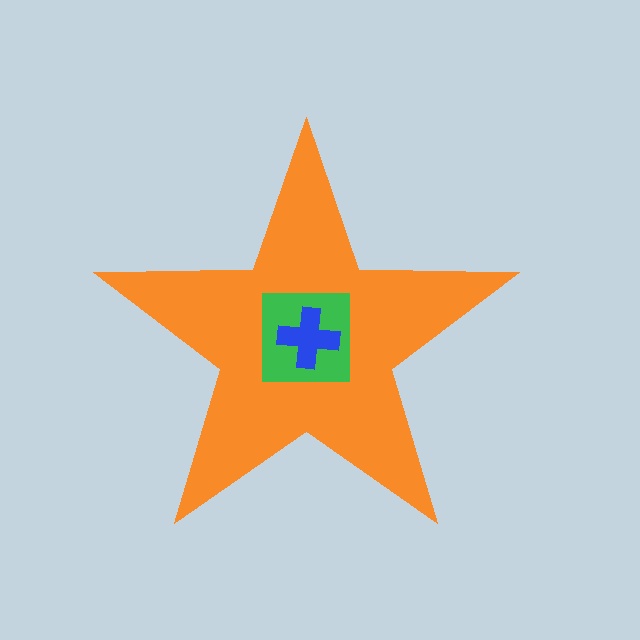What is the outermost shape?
The orange star.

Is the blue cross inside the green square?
Yes.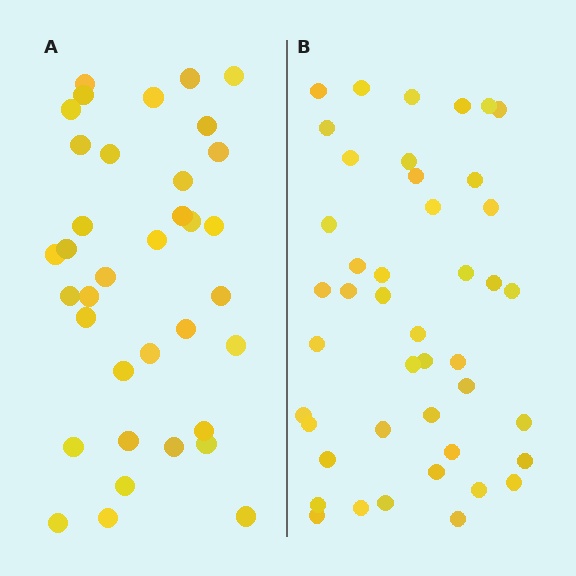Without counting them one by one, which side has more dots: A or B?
Region B (the right region) has more dots.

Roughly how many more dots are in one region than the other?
Region B has roughly 8 or so more dots than region A.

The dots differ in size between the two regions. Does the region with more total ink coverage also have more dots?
No. Region A has more total ink coverage because its dots are larger, but region B actually contains more individual dots. Total area can be misleading — the number of items is what matters here.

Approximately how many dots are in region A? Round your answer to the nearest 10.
About 40 dots. (The exact count is 36, which rounds to 40.)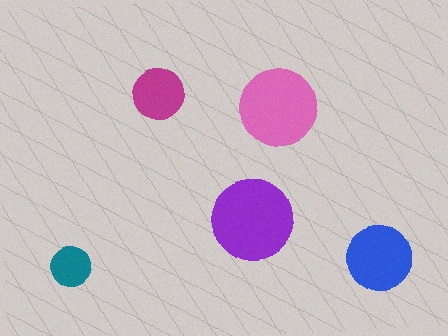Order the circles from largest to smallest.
the purple one, the pink one, the blue one, the magenta one, the teal one.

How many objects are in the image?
There are 5 objects in the image.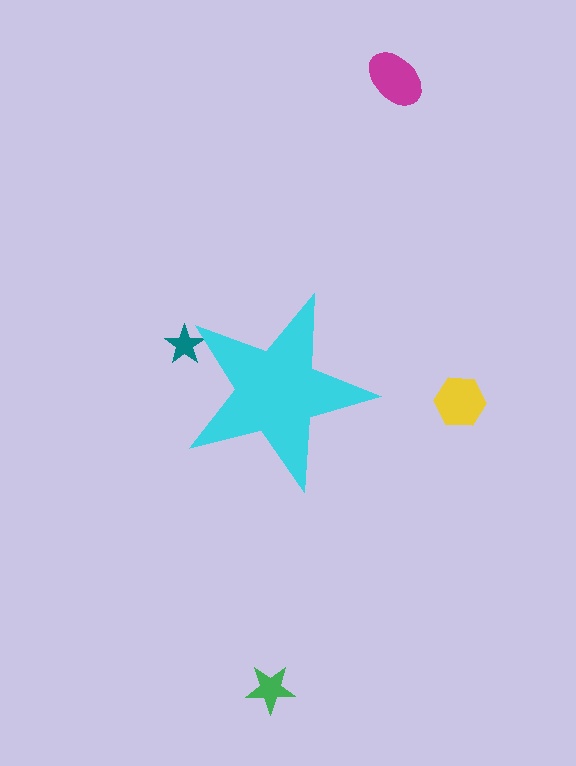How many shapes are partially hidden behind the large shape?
1 shape is partially hidden.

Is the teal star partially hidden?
Yes, the teal star is partially hidden behind the cyan star.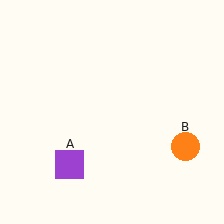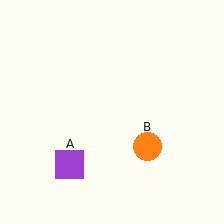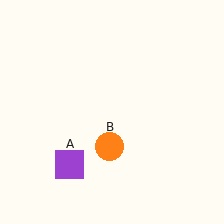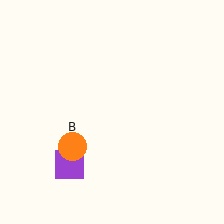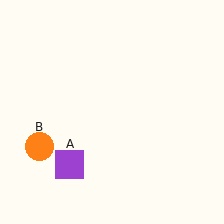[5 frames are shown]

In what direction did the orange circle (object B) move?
The orange circle (object B) moved left.